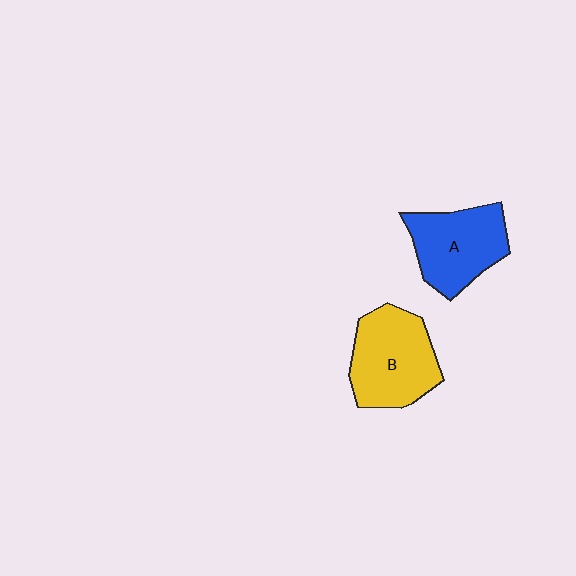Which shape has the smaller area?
Shape A (blue).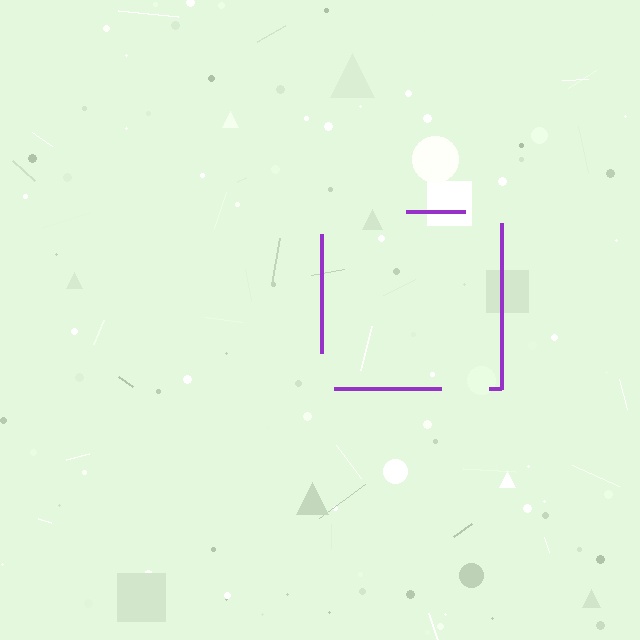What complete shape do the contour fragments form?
The contour fragments form a square.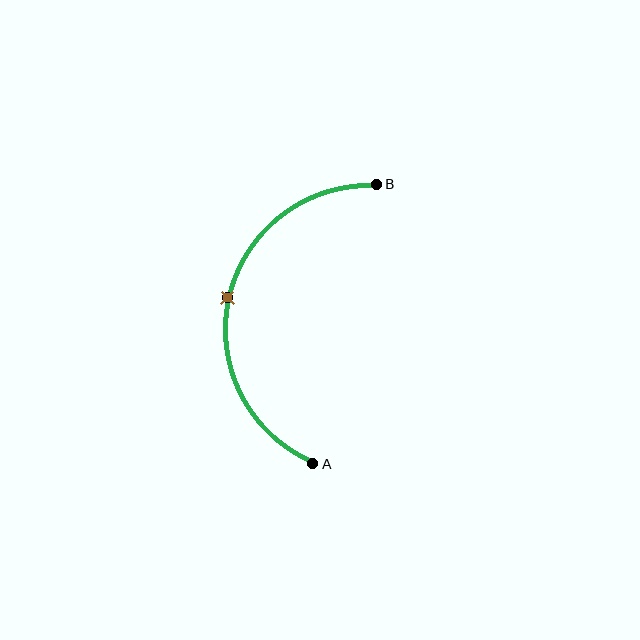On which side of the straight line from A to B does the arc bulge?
The arc bulges to the left of the straight line connecting A and B.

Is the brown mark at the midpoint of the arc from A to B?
Yes. The brown mark lies on the arc at equal arc-length from both A and B — it is the arc midpoint.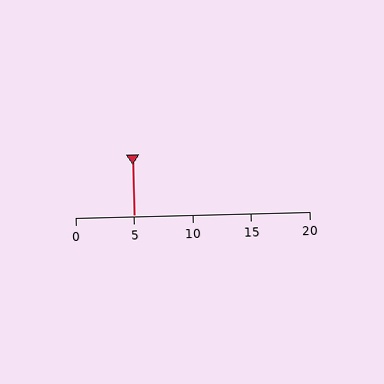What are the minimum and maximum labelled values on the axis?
The axis runs from 0 to 20.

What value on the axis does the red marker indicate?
The marker indicates approximately 5.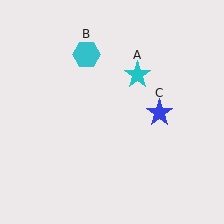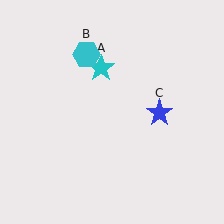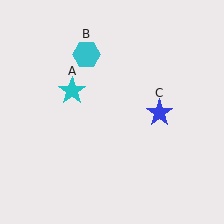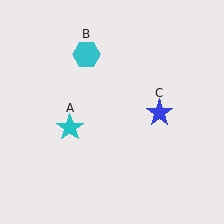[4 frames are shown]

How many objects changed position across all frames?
1 object changed position: cyan star (object A).